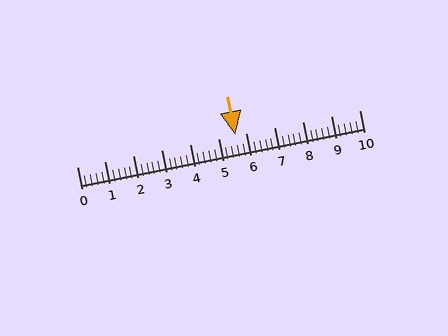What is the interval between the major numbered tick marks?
The major tick marks are spaced 1 units apart.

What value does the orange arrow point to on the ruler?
The orange arrow points to approximately 5.6.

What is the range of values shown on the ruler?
The ruler shows values from 0 to 10.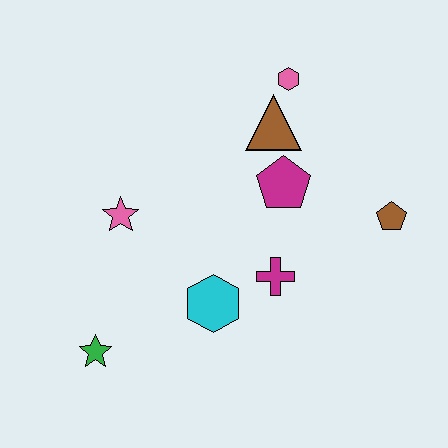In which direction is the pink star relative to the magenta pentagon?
The pink star is to the left of the magenta pentagon.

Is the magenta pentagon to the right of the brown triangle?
Yes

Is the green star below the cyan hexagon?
Yes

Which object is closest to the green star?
The cyan hexagon is closest to the green star.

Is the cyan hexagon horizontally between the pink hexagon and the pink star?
Yes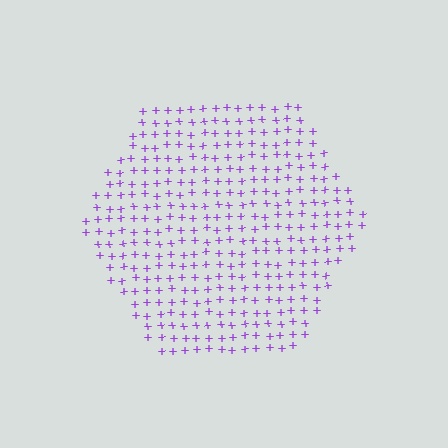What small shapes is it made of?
It is made of small plus signs.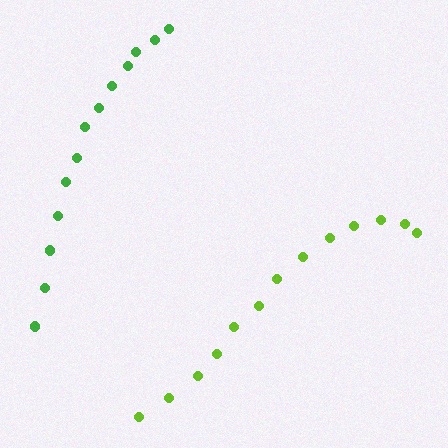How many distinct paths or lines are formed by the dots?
There are 2 distinct paths.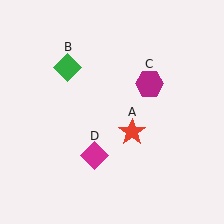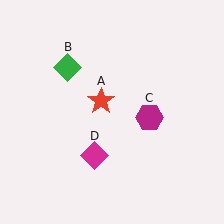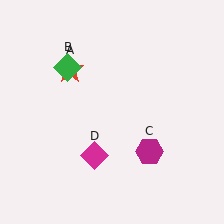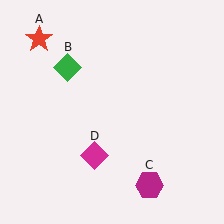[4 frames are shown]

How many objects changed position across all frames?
2 objects changed position: red star (object A), magenta hexagon (object C).